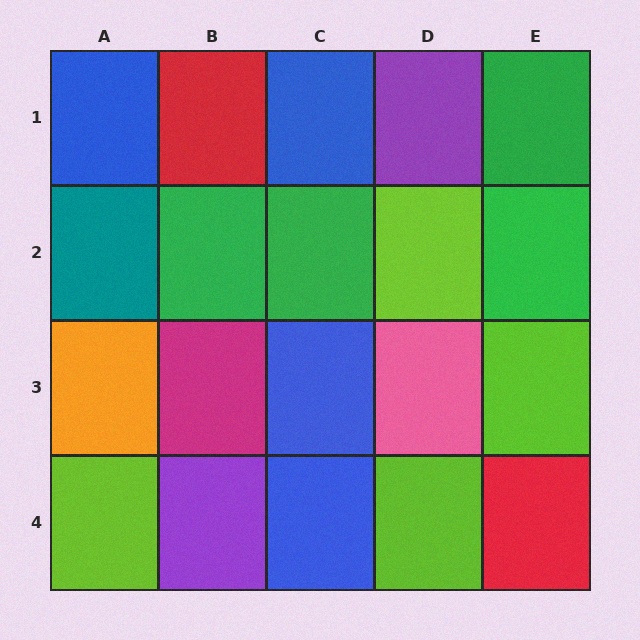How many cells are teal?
1 cell is teal.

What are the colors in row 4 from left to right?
Lime, purple, blue, lime, red.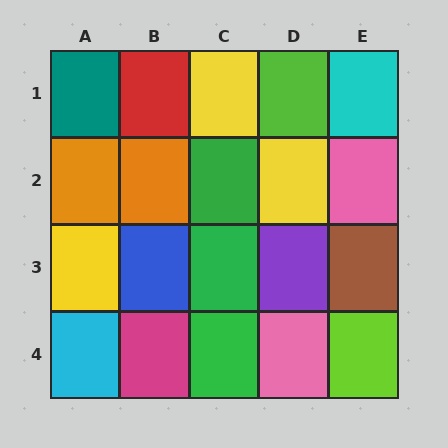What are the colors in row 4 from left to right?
Cyan, magenta, green, pink, lime.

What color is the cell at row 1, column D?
Lime.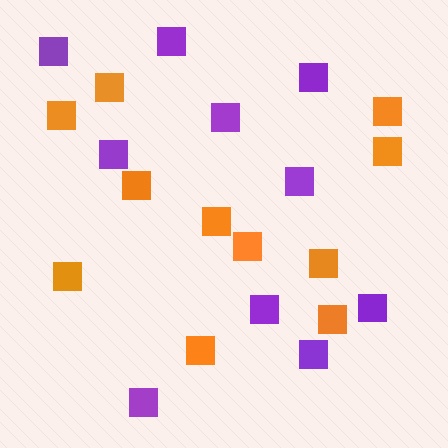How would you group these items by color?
There are 2 groups: one group of orange squares (11) and one group of purple squares (10).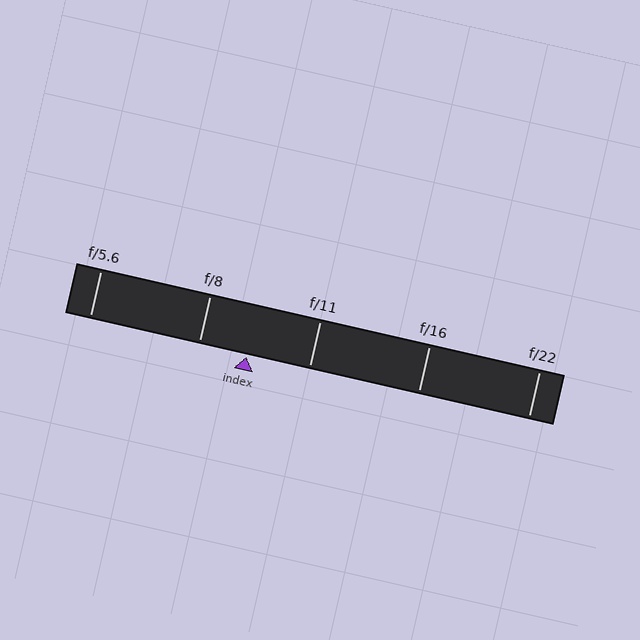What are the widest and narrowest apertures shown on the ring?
The widest aperture shown is f/5.6 and the narrowest is f/22.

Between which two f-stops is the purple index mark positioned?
The index mark is between f/8 and f/11.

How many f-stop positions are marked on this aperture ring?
There are 5 f-stop positions marked.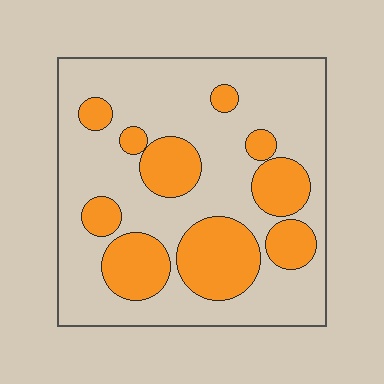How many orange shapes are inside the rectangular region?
10.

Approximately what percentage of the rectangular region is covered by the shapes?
Approximately 30%.